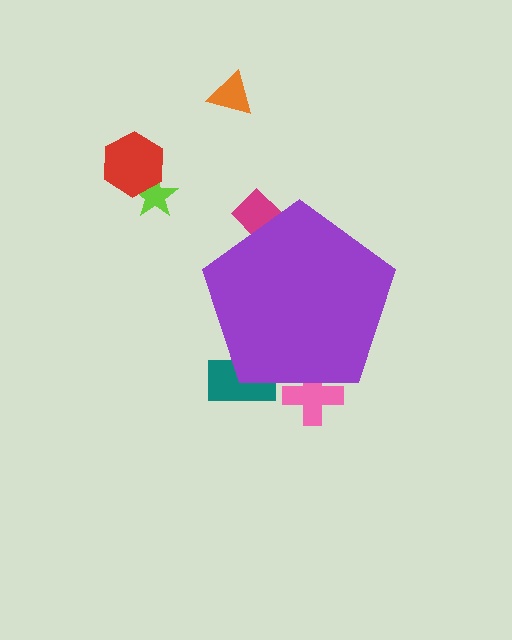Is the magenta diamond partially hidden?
Yes, the magenta diamond is partially hidden behind the purple pentagon.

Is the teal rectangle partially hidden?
Yes, the teal rectangle is partially hidden behind the purple pentagon.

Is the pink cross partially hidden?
Yes, the pink cross is partially hidden behind the purple pentagon.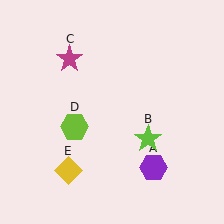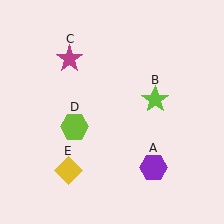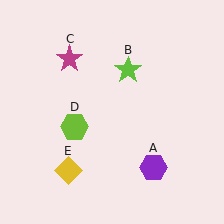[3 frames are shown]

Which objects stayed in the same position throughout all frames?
Purple hexagon (object A) and magenta star (object C) and lime hexagon (object D) and yellow diamond (object E) remained stationary.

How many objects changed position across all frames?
1 object changed position: lime star (object B).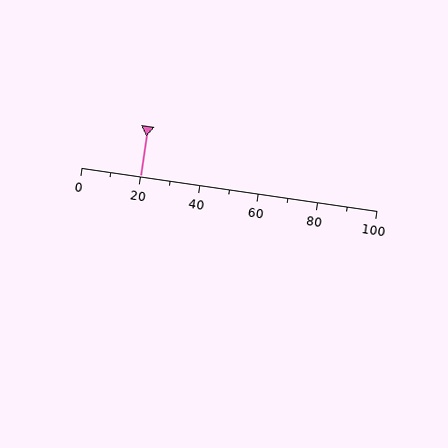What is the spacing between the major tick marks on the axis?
The major ticks are spaced 20 apart.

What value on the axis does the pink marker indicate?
The marker indicates approximately 20.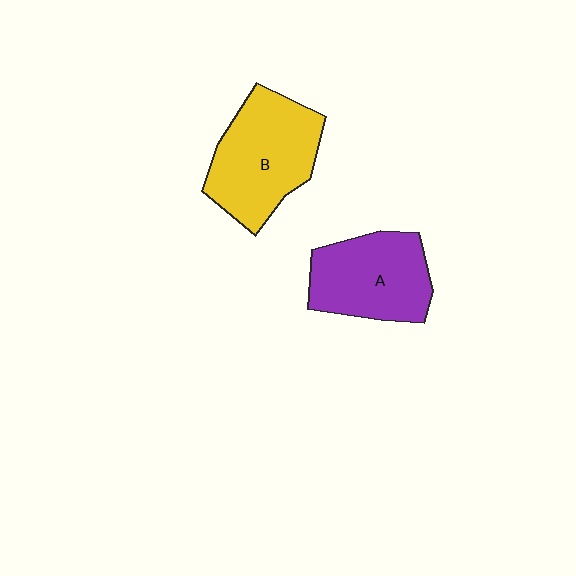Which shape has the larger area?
Shape B (yellow).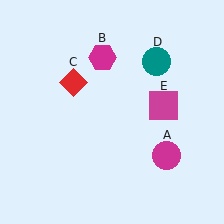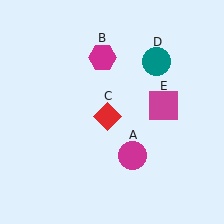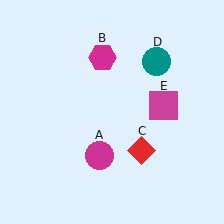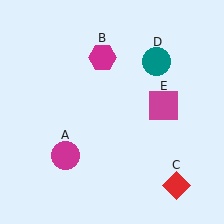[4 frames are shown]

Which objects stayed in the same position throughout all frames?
Magenta hexagon (object B) and teal circle (object D) and magenta square (object E) remained stationary.